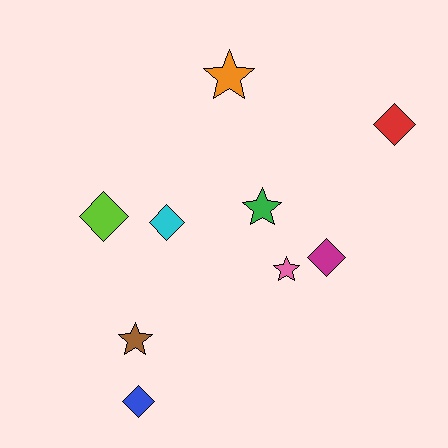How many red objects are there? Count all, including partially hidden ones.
There is 1 red object.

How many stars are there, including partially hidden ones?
There are 4 stars.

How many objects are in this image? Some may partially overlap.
There are 9 objects.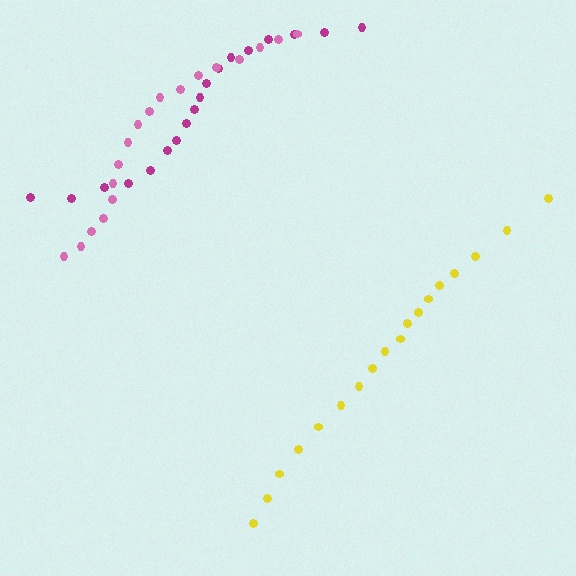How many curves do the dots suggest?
There are 3 distinct paths.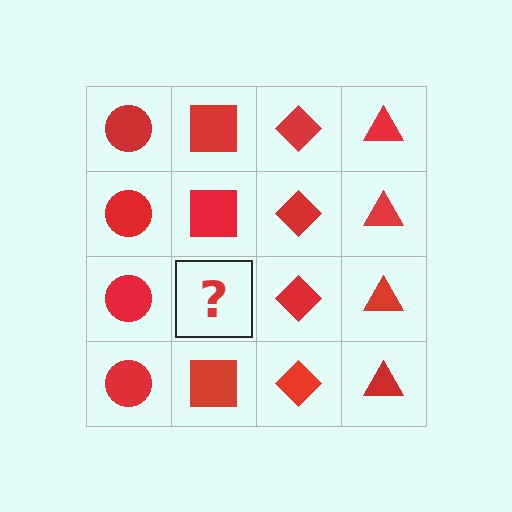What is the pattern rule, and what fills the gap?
The rule is that each column has a consistent shape. The gap should be filled with a red square.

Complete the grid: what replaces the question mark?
The question mark should be replaced with a red square.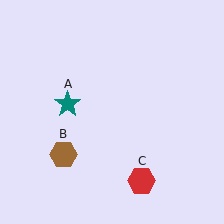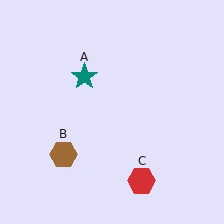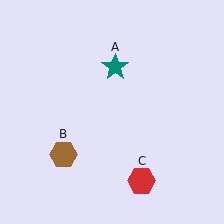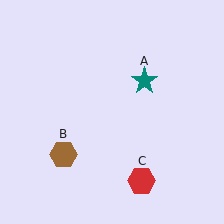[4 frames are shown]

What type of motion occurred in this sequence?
The teal star (object A) rotated clockwise around the center of the scene.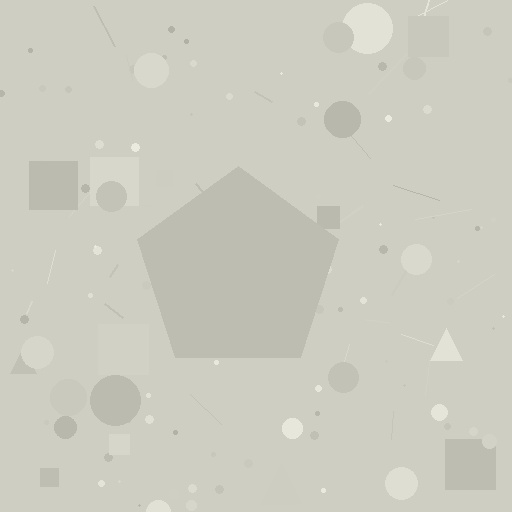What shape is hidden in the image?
A pentagon is hidden in the image.